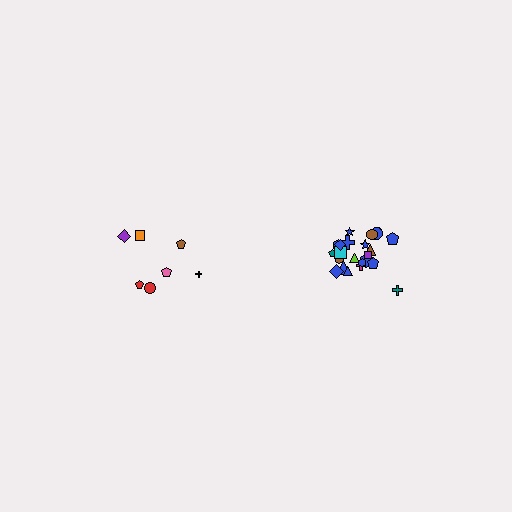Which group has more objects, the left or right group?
The right group.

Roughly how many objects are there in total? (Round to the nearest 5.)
Roughly 30 objects in total.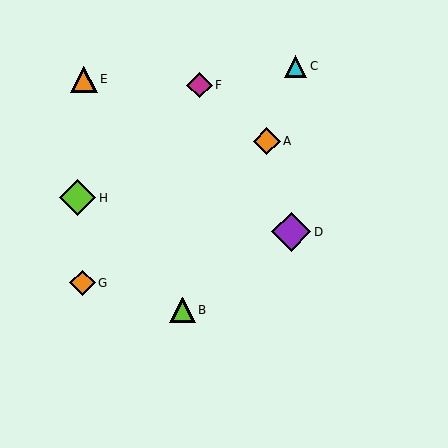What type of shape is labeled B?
Shape B is a lime triangle.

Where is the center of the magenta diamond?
The center of the magenta diamond is at (200, 85).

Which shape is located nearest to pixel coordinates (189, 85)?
The magenta diamond (labeled F) at (200, 85) is nearest to that location.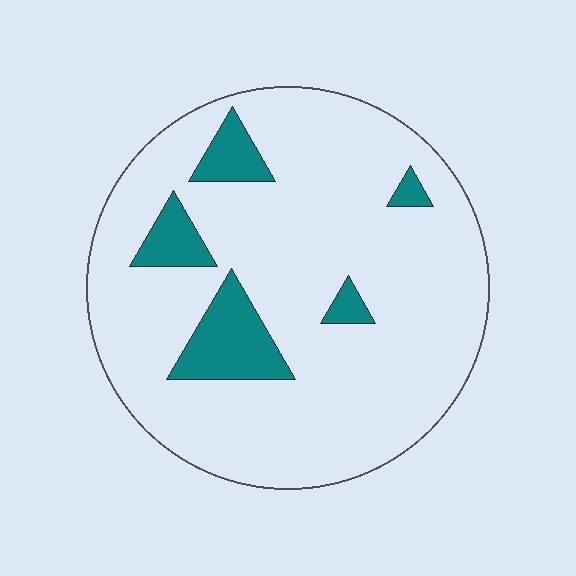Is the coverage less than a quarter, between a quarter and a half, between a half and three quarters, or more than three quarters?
Less than a quarter.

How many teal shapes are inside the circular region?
5.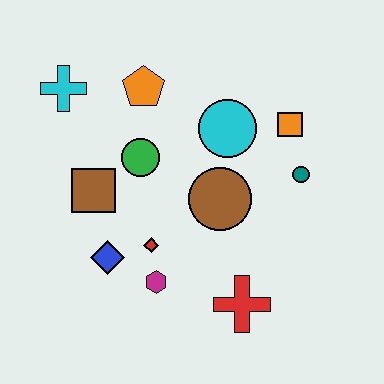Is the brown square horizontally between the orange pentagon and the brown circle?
No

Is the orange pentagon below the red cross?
No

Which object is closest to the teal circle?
The orange square is closest to the teal circle.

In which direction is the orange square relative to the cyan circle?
The orange square is to the right of the cyan circle.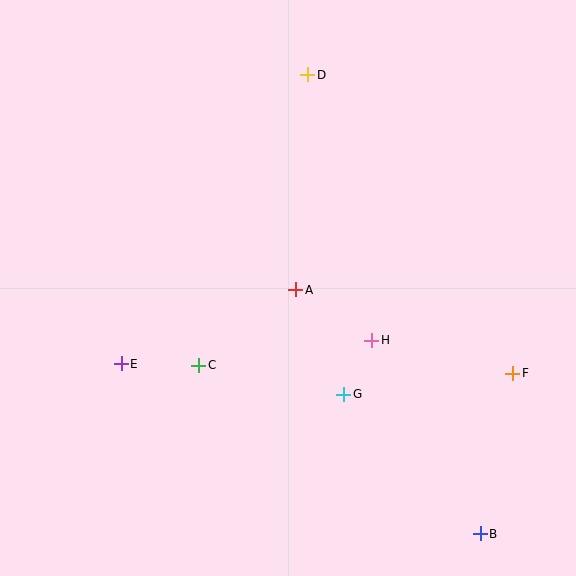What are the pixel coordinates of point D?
Point D is at (308, 75).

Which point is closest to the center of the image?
Point A at (296, 290) is closest to the center.